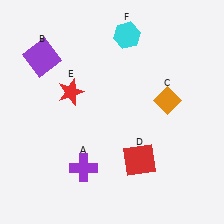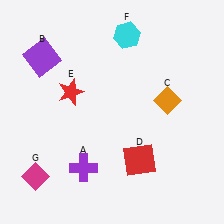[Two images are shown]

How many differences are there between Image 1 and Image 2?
There is 1 difference between the two images.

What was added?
A magenta diamond (G) was added in Image 2.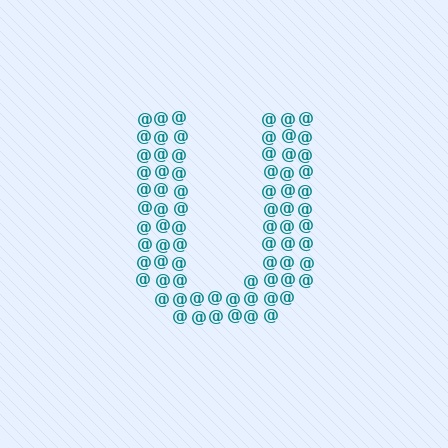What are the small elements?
The small elements are at signs.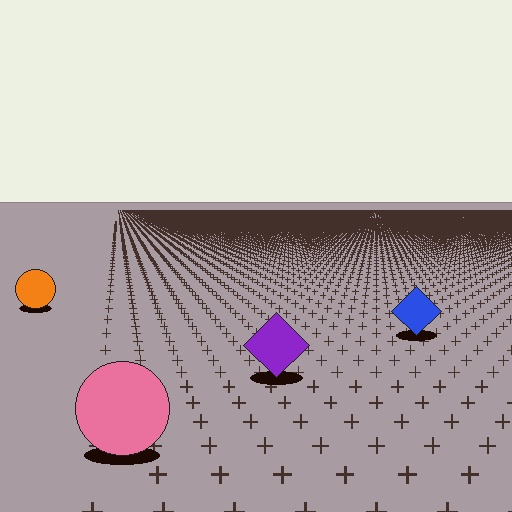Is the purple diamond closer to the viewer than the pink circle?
No. The pink circle is closer — you can tell from the texture gradient: the ground texture is coarser near it.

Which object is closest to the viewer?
The pink circle is closest. The texture marks near it are larger and more spread out.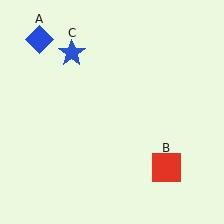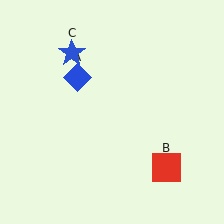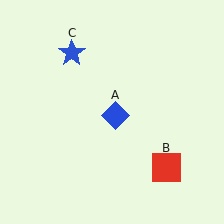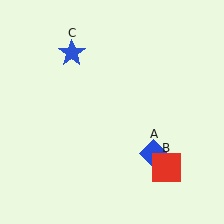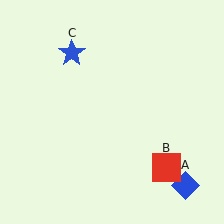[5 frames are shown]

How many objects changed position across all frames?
1 object changed position: blue diamond (object A).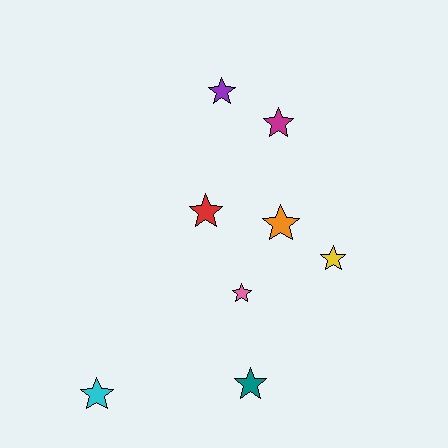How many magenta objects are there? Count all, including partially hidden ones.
There is 1 magenta object.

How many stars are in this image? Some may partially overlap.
There are 8 stars.